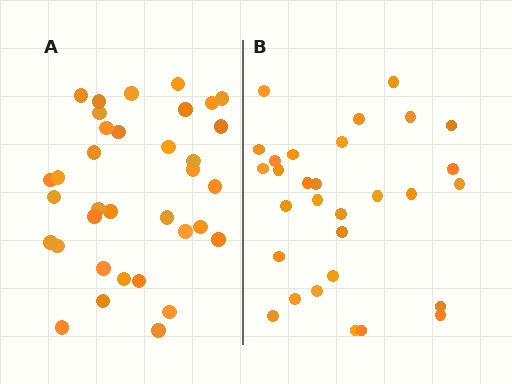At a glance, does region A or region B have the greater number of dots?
Region A (the left region) has more dots.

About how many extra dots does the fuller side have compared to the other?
Region A has about 5 more dots than region B.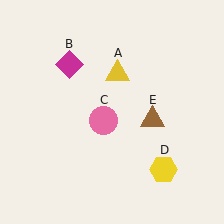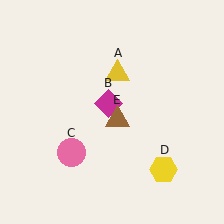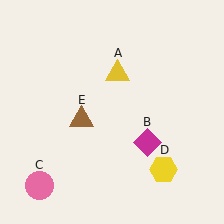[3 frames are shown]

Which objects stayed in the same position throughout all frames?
Yellow triangle (object A) and yellow hexagon (object D) remained stationary.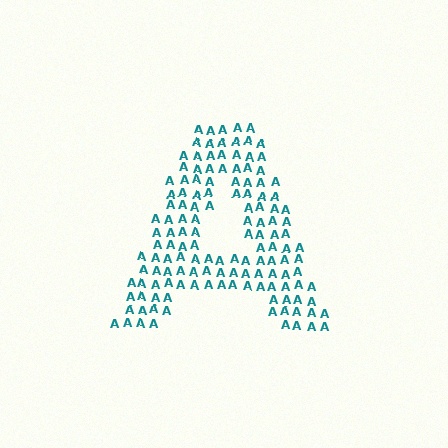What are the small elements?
The small elements are letter A's.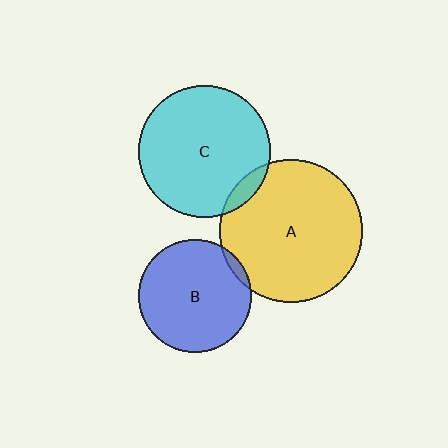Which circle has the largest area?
Circle A (yellow).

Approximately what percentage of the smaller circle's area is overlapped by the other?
Approximately 5%.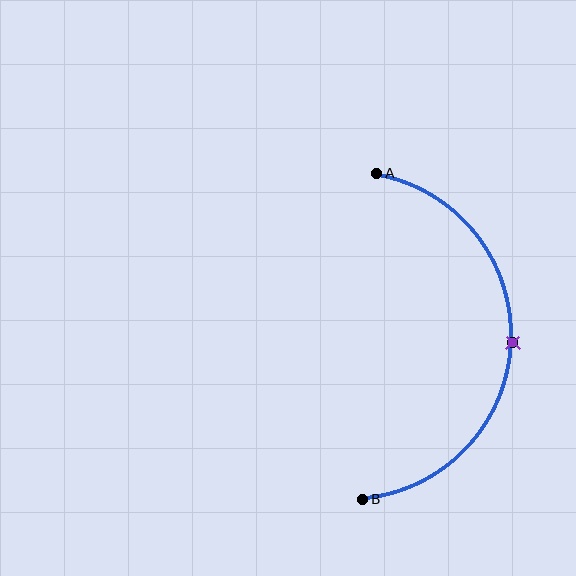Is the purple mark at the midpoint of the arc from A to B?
Yes. The purple mark lies on the arc at equal arc-length from both A and B — it is the arc midpoint.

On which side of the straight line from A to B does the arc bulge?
The arc bulges to the right of the straight line connecting A and B.